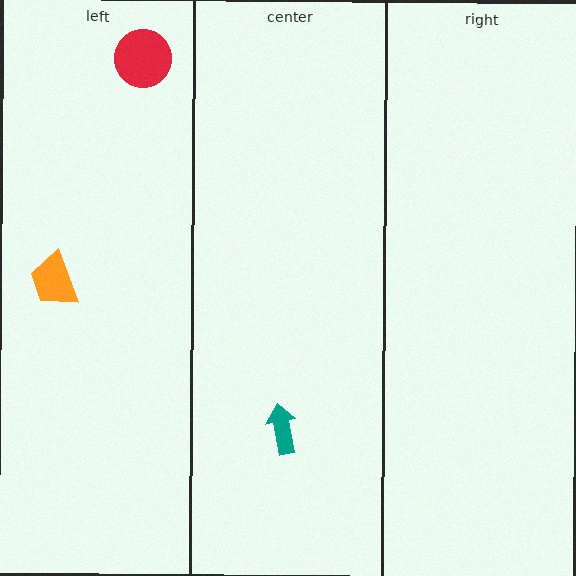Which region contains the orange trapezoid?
The left region.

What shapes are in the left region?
The orange trapezoid, the red circle.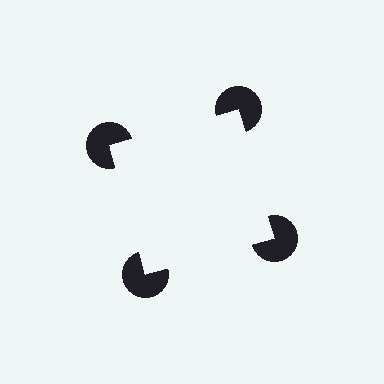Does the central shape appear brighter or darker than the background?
It typically appears slightly brighter than the background, even though no actual brightness change is drawn.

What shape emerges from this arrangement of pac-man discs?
An illusory square — its edges are inferred from the aligned wedge cuts in the pac-man discs, not physically drawn.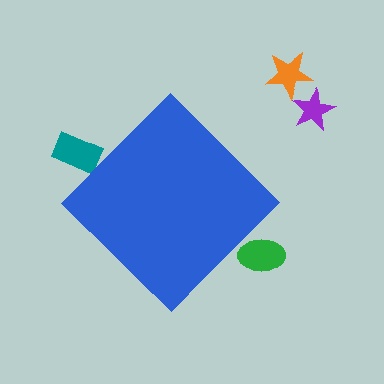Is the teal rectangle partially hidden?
Yes, the teal rectangle is partially hidden behind the blue diamond.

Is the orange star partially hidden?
No, the orange star is fully visible.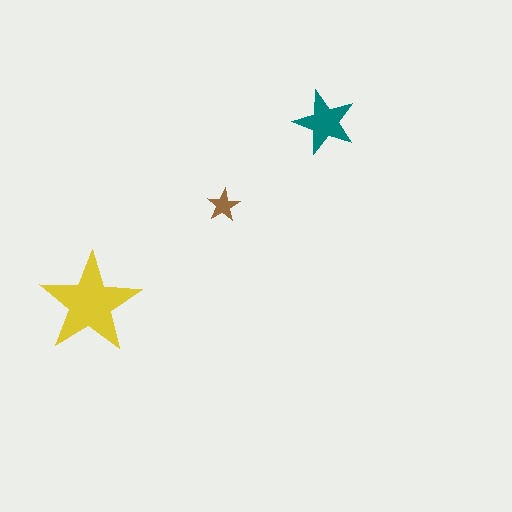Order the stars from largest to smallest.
the yellow one, the teal one, the brown one.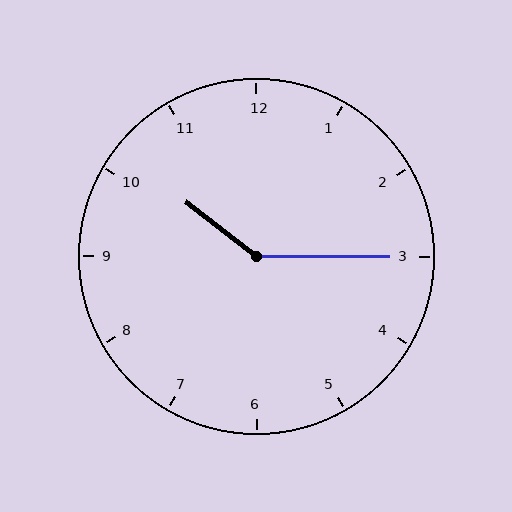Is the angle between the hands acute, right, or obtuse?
It is obtuse.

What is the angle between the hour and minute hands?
Approximately 142 degrees.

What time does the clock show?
10:15.